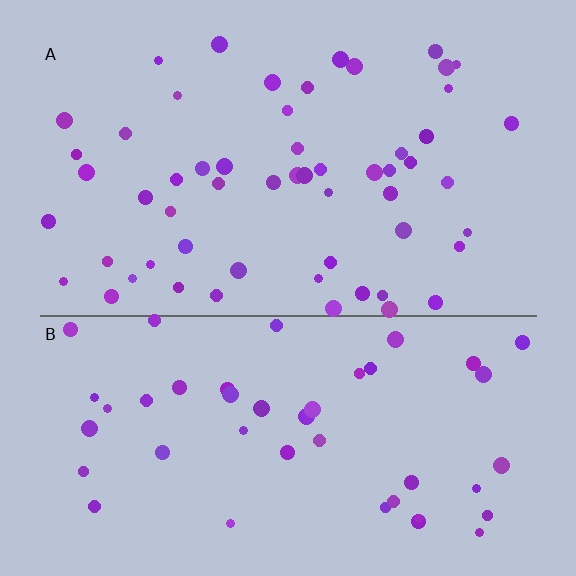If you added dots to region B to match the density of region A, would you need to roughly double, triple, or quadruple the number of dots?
Approximately double.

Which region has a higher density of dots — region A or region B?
A (the top).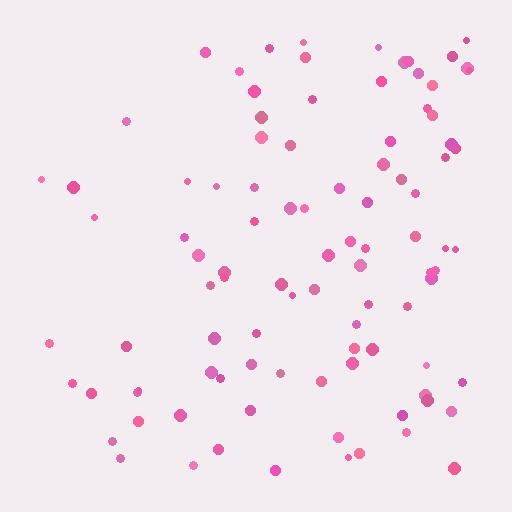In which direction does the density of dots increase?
From left to right, with the right side densest.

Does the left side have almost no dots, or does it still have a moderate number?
Still a moderate number, just noticeably fewer than the right.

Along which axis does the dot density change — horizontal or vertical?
Horizontal.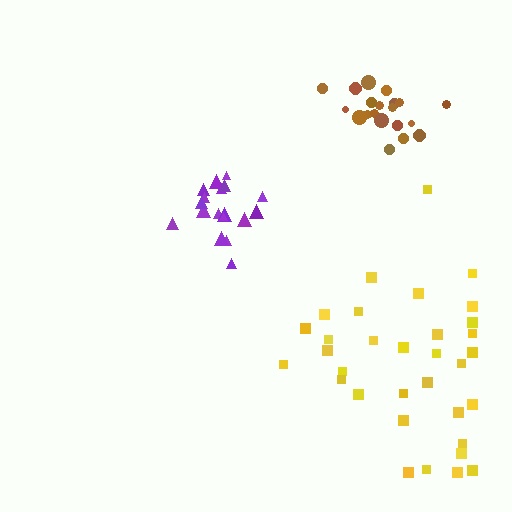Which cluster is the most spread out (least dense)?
Yellow.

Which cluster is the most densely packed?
Brown.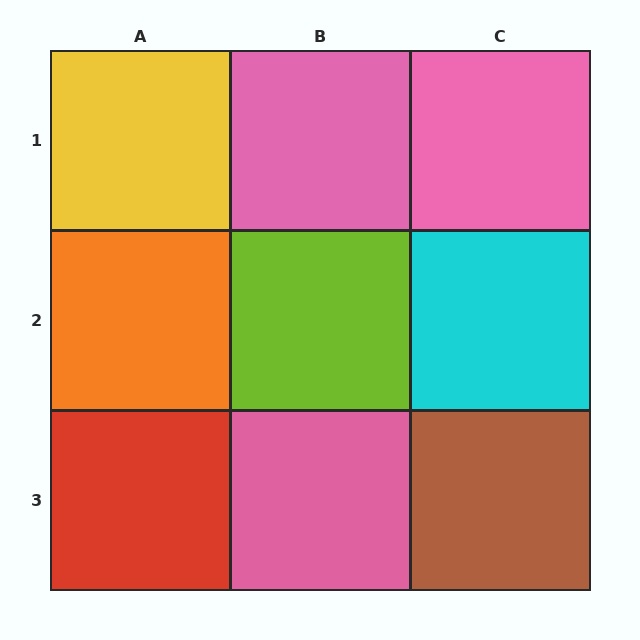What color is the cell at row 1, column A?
Yellow.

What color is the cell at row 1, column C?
Pink.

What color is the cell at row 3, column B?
Pink.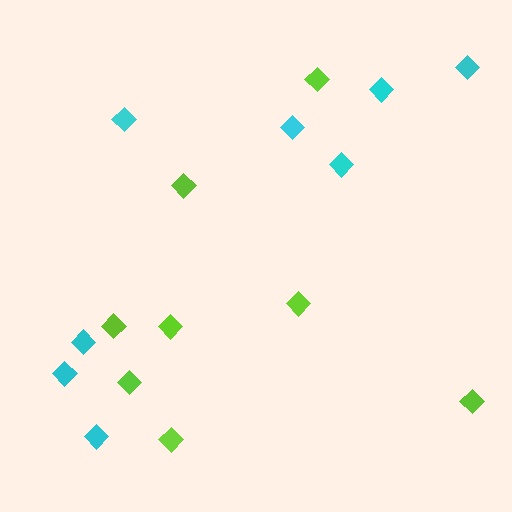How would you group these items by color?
There are 2 groups: one group of lime diamonds (8) and one group of cyan diamonds (8).